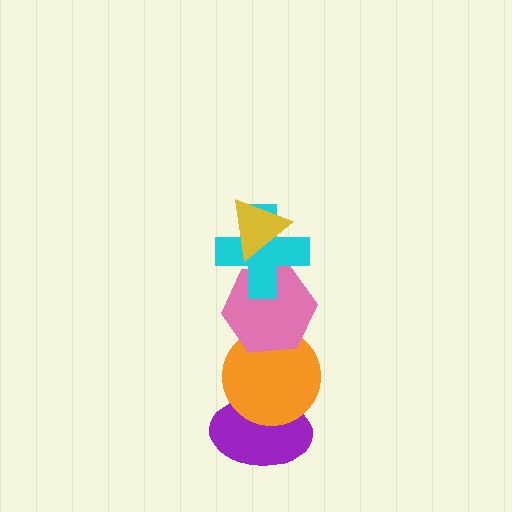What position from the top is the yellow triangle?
The yellow triangle is 1st from the top.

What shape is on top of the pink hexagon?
The cyan cross is on top of the pink hexagon.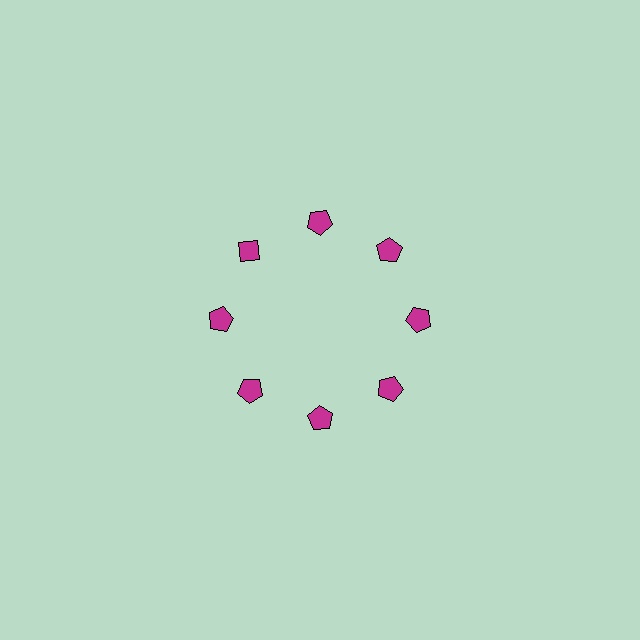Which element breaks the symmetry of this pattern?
The magenta diamond at roughly the 10 o'clock position breaks the symmetry. All other shapes are magenta pentagons.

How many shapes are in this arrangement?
There are 8 shapes arranged in a ring pattern.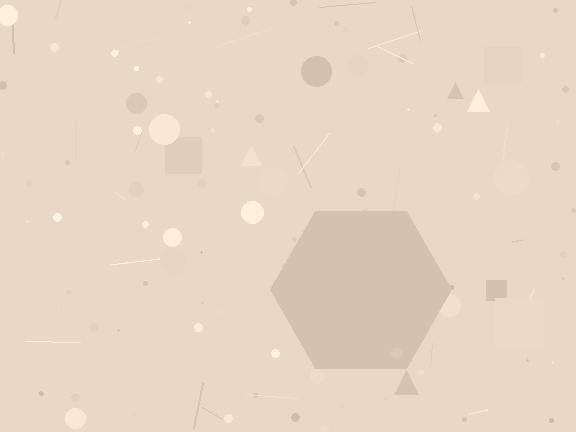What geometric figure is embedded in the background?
A hexagon is embedded in the background.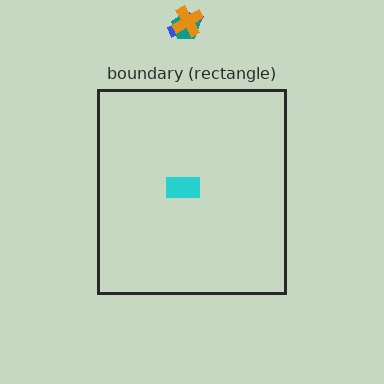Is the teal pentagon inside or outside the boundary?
Outside.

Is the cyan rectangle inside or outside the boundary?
Inside.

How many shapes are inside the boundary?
1 inside, 3 outside.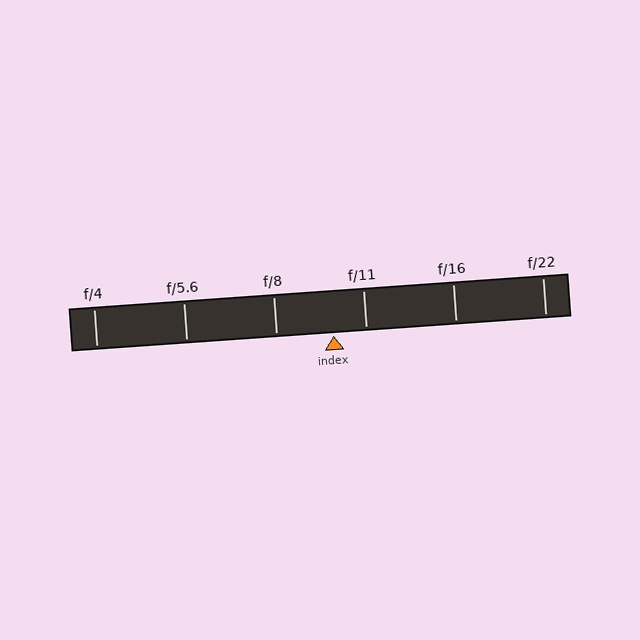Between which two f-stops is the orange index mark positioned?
The index mark is between f/8 and f/11.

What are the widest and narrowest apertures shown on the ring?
The widest aperture shown is f/4 and the narrowest is f/22.